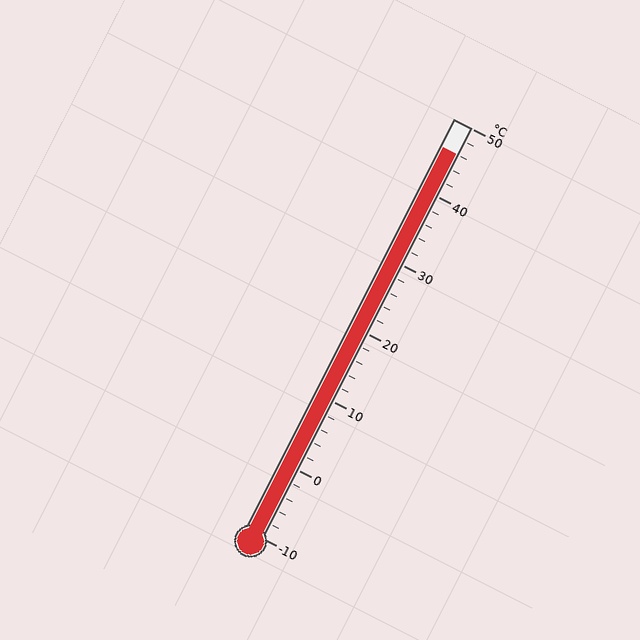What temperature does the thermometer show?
The thermometer shows approximately 46°C.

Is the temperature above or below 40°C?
The temperature is above 40°C.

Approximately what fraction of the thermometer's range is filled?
The thermometer is filled to approximately 95% of its range.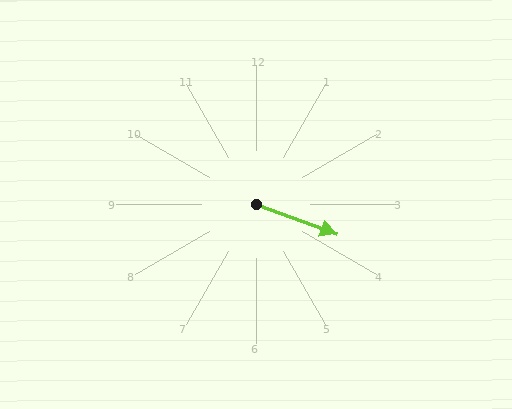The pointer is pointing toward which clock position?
Roughly 4 o'clock.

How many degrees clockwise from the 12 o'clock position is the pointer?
Approximately 110 degrees.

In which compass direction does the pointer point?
East.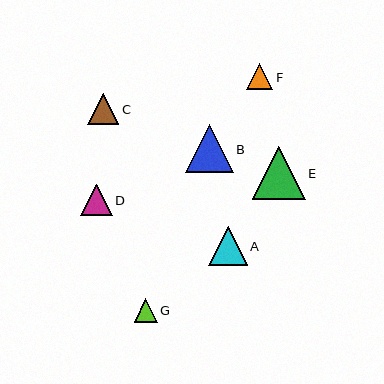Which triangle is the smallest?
Triangle G is the smallest with a size of approximately 23 pixels.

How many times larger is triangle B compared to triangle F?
Triangle B is approximately 1.8 times the size of triangle F.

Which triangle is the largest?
Triangle E is the largest with a size of approximately 53 pixels.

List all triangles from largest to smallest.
From largest to smallest: E, B, A, C, D, F, G.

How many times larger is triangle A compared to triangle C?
Triangle A is approximately 1.2 times the size of triangle C.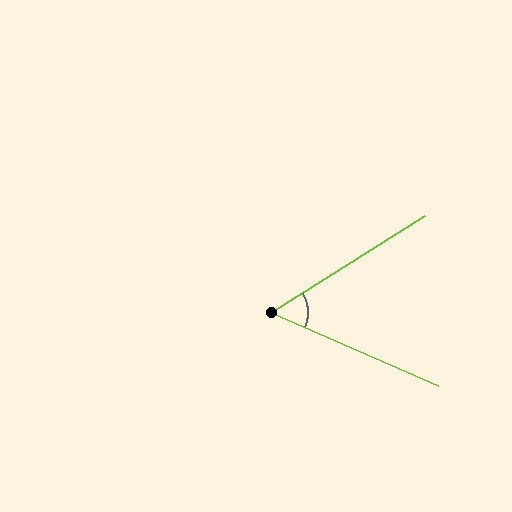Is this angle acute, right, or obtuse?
It is acute.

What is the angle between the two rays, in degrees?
Approximately 56 degrees.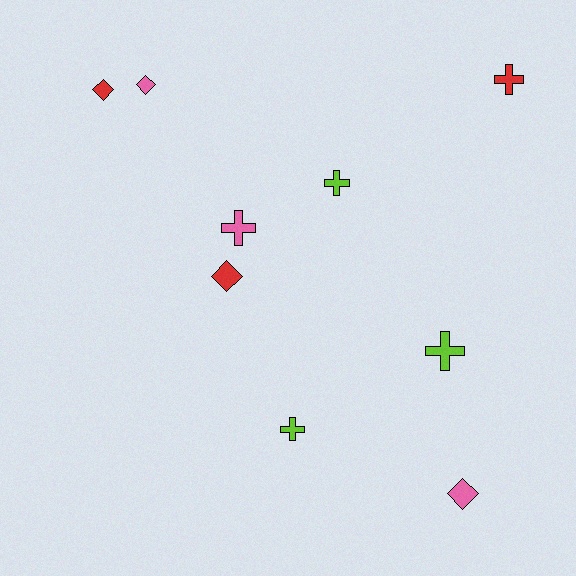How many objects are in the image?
There are 9 objects.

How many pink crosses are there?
There is 1 pink cross.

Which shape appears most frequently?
Cross, with 5 objects.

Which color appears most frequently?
Lime, with 3 objects.